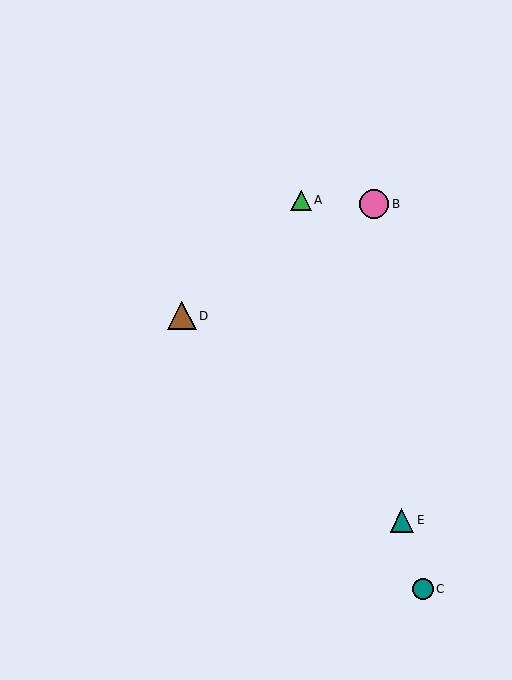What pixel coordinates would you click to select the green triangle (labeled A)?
Click at (301, 200) to select the green triangle A.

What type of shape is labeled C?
Shape C is a teal circle.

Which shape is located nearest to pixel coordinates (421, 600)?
The teal circle (labeled C) at (423, 589) is nearest to that location.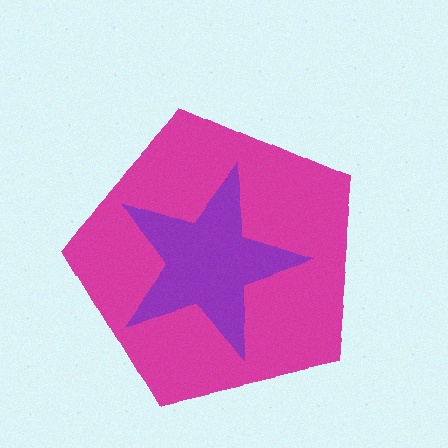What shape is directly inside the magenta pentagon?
The purple star.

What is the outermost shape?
The magenta pentagon.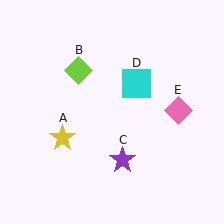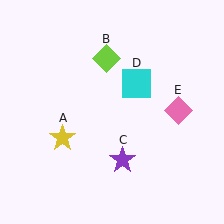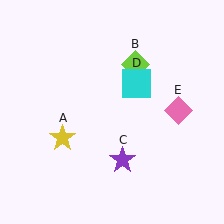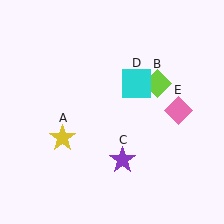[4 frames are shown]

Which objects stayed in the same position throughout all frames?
Yellow star (object A) and purple star (object C) and cyan square (object D) and pink diamond (object E) remained stationary.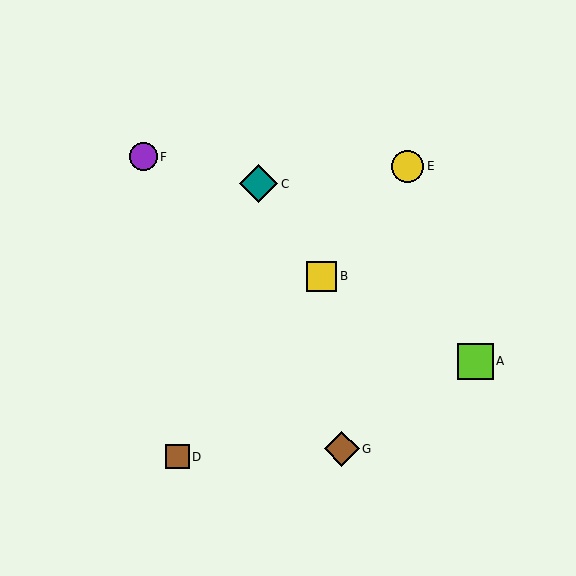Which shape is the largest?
The teal diamond (labeled C) is the largest.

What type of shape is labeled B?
Shape B is a yellow square.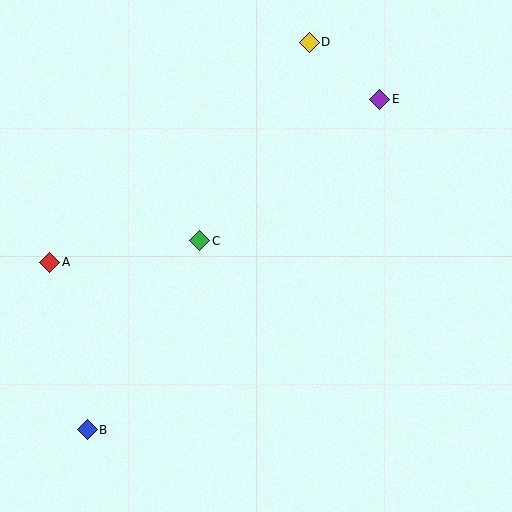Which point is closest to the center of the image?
Point C at (200, 241) is closest to the center.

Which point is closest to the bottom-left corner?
Point B is closest to the bottom-left corner.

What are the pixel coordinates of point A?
Point A is at (50, 262).